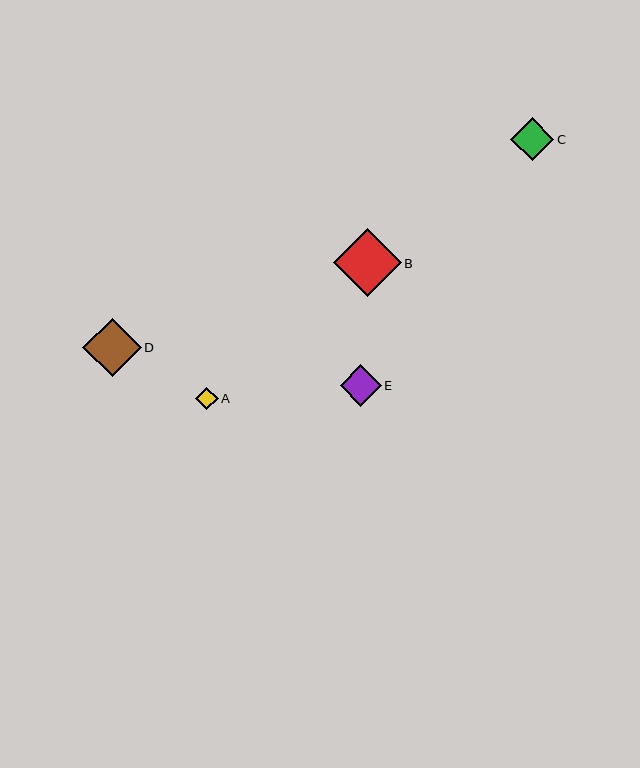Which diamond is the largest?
Diamond B is the largest with a size of approximately 68 pixels.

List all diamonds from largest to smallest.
From largest to smallest: B, D, C, E, A.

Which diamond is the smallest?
Diamond A is the smallest with a size of approximately 22 pixels.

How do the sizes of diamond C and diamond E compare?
Diamond C and diamond E are approximately the same size.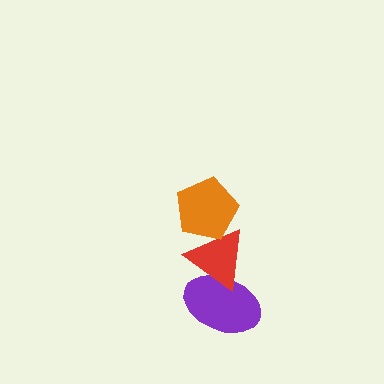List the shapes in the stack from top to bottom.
From top to bottom: the orange pentagon, the red triangle, the purple ellipse.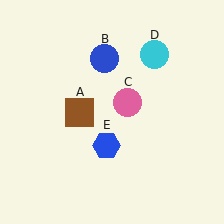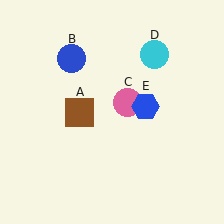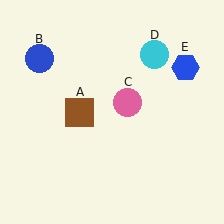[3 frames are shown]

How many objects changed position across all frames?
2 objects changed position: blue circle (object B), blue hexagon (object E).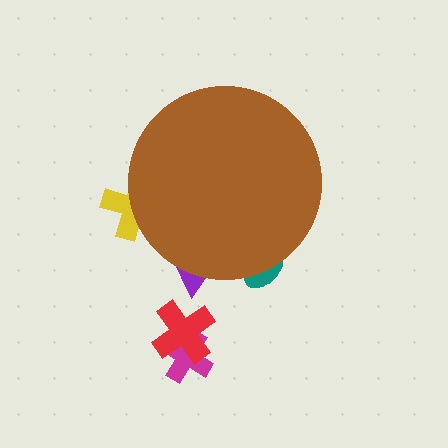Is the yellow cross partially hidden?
Yes, the yellow cross is partially hidden behind the brown circle.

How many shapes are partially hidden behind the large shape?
3 shapes are partially hidden.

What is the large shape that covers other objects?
A brown circle.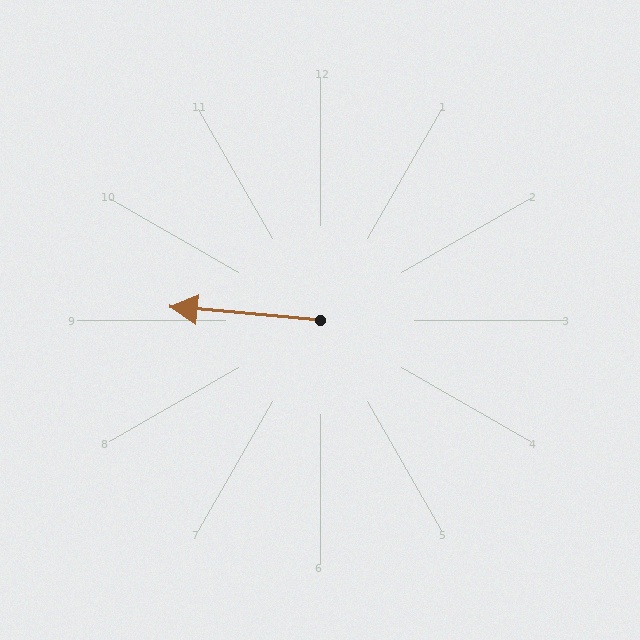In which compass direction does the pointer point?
West.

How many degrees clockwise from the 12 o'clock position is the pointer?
Approximately 275 degrees.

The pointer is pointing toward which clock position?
Roughly 9 o'clock.